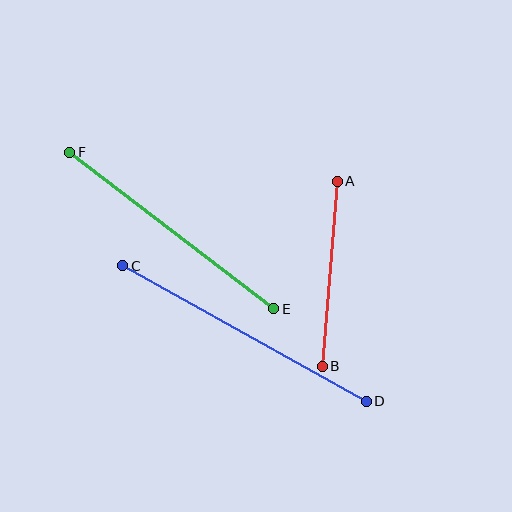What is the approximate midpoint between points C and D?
The midpoint is at approximately (245, 333) pixels.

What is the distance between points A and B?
The distance is approximately 186 pixels.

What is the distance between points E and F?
The distance is approximately 257 pixels.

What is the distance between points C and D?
The distance is approximately 279 pixels.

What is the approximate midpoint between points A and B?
The midpoint is at approximately (330, 274) pixels.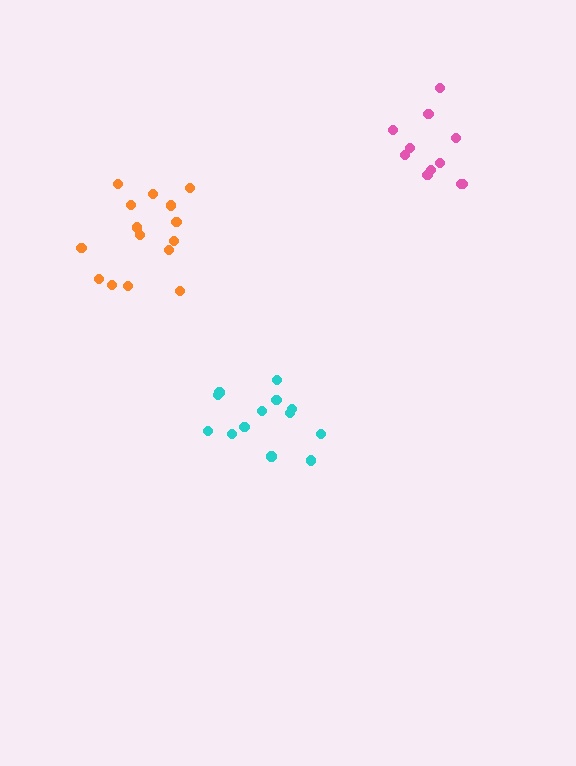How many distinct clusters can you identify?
There are 3 distinct clusters.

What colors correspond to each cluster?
The clusters are colored: pink, orange, cyan.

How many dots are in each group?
Group 1: 11 dots, Group 2: 15 dots, Group 3: 13 dots (39 total).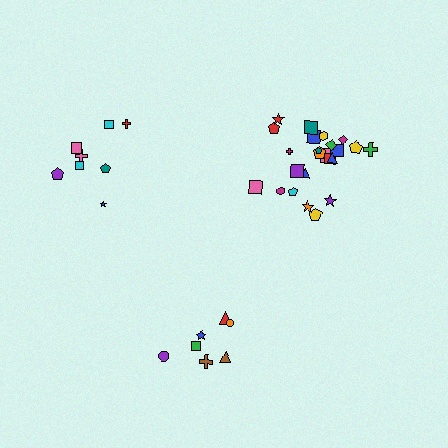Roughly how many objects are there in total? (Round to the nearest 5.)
Roughly 40 objects in total.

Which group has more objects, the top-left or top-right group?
The top-right group.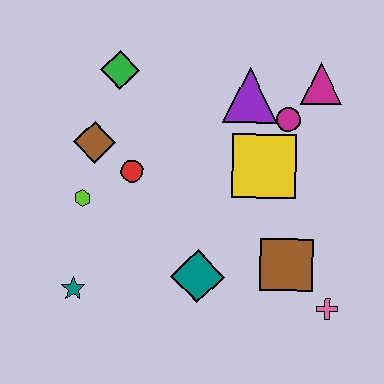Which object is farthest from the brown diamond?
The pink cross is farthest from the brown diamond.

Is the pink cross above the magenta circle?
No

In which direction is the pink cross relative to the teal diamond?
The pink cross is to the right of the teal diamond.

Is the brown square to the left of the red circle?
No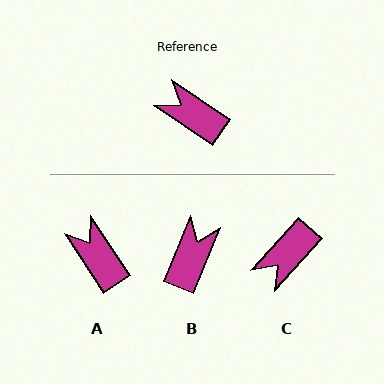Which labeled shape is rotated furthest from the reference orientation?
C, about 83 degrees away.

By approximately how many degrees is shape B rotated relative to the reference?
Approximately 78 degrees clockwise.